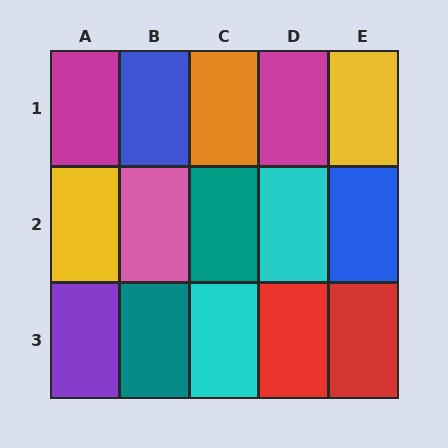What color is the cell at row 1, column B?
Blue.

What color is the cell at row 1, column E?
Yellow.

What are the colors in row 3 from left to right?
Purple, teal, cyan, red, red.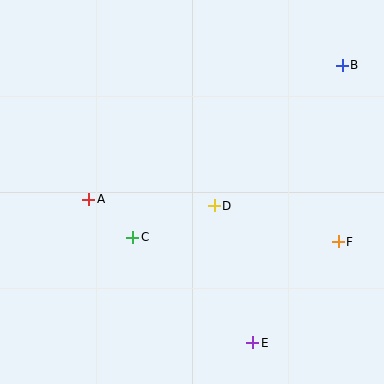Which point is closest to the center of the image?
Point D at (214, 206) is closest to the center.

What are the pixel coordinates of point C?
Point C is at (133, 237).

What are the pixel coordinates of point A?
Point A is at (89, 199).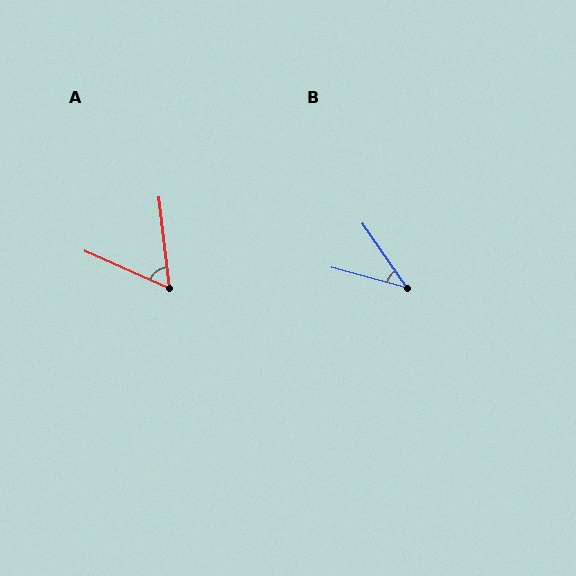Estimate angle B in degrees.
Approximately 40 degrees.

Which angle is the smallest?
B, at approximately 40 degrees.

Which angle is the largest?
A, at approximately 60 degrees.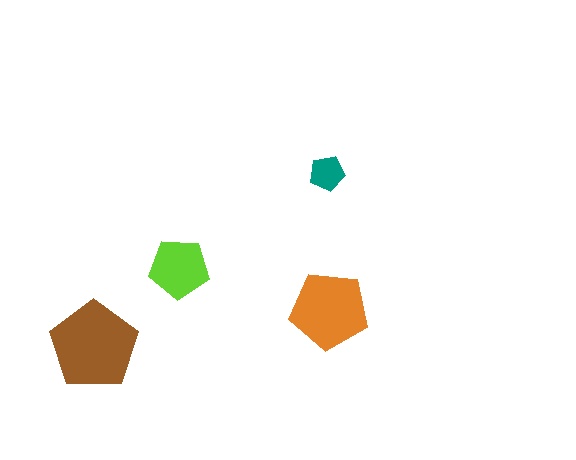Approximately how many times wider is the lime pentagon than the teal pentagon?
About 1.5 times wider.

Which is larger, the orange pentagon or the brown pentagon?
The brown one.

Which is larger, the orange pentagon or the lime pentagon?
The orange one.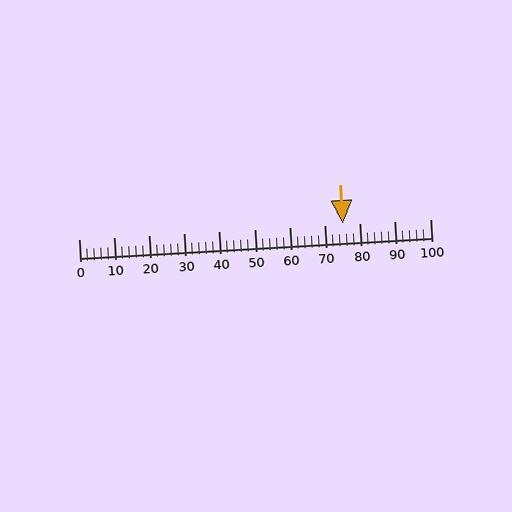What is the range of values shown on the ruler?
The ruler shows values from 0 to 100.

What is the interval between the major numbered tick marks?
The major tick marks are spaced 10 units apart.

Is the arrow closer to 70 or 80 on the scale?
The arrow is closer to 80.